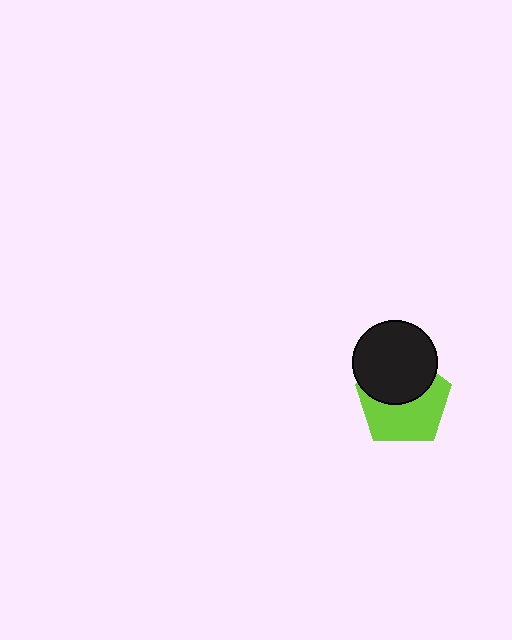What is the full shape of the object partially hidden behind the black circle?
The partially hidden object is a lime pentagon.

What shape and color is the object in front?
The object in front is a black circle.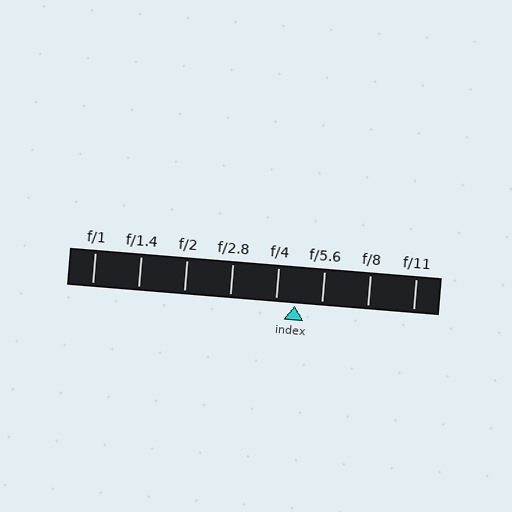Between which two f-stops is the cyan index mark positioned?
The index mark is between f/4 and f/5.6.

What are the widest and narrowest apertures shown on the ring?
The widest aperture shown is f/1 and the narrowest is f/11.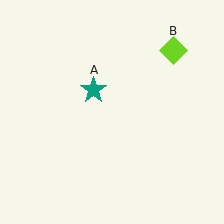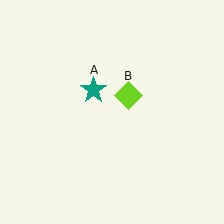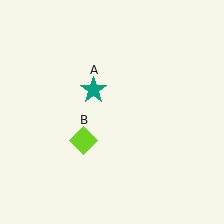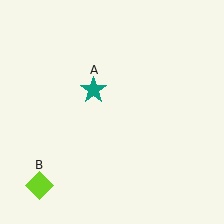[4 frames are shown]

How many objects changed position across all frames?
1 object changed position: lime diamond (object B).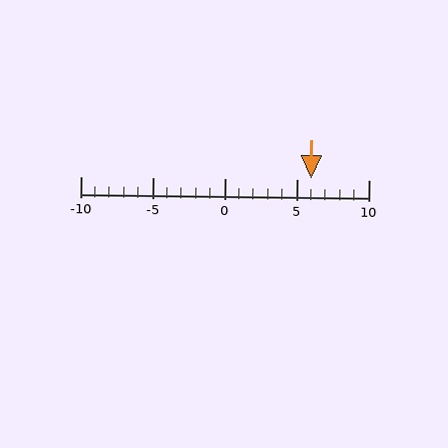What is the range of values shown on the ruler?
The ruler shows values from -10 to 10.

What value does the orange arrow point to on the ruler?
The orange arrow points to approximately 6.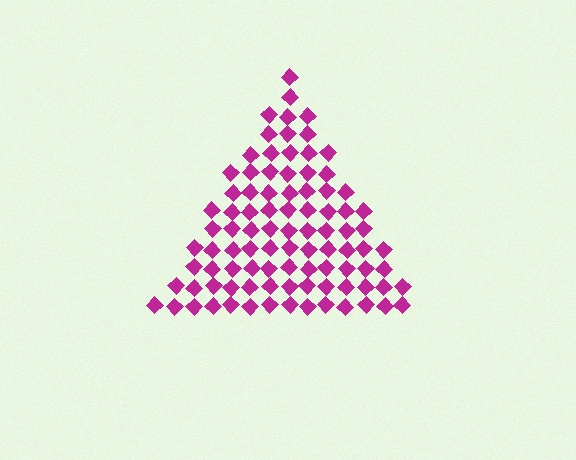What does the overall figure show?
The overall figure shows a triangle.